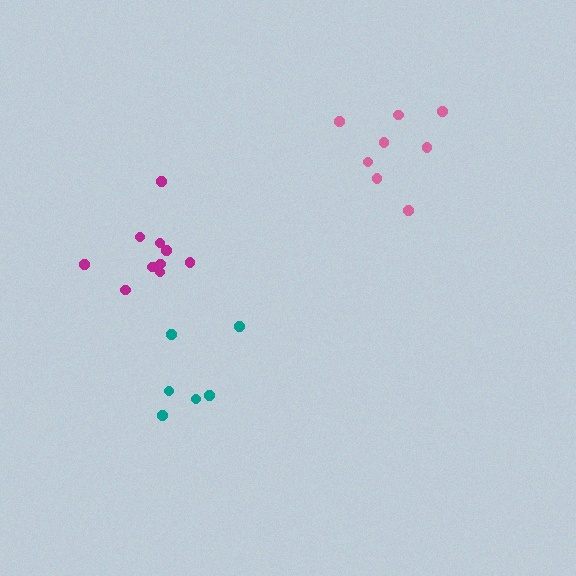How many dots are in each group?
Group 1: 6 dots, Group 2: 10 dots, Group 3: 8 dots (24 total).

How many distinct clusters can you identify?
There are 3 distinct clusters.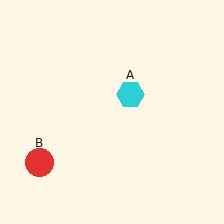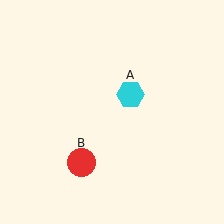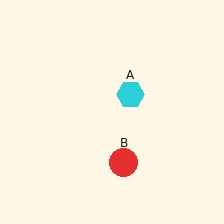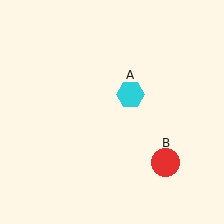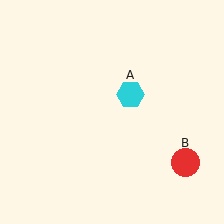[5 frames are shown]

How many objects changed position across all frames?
1 object changed position: red circle (object B).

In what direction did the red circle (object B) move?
The red circle (object B) moved right.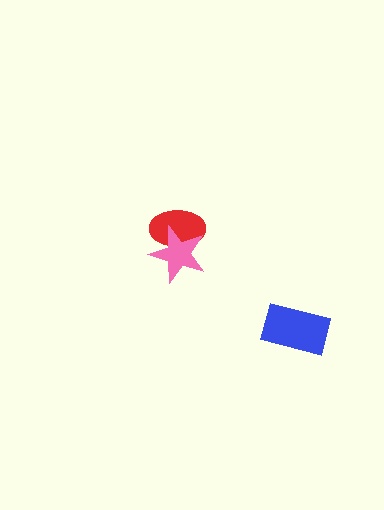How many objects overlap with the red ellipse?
1 object overlaps with the red ellipse.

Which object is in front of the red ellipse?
The pink star is in front of the red ellipse.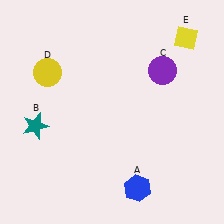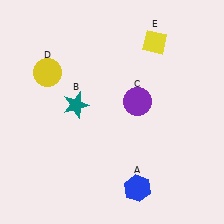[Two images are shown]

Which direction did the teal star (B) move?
The teal star (B) moved right.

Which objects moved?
The objects that moved are: the teal star (B), the purple circle (C), the yellow diamond (E).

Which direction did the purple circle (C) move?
The purple circle (C) moved down.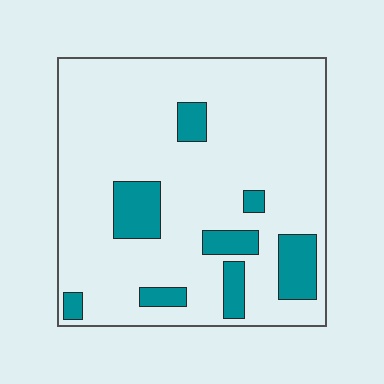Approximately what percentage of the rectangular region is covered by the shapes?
Approximately 15%.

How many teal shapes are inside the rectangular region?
8.